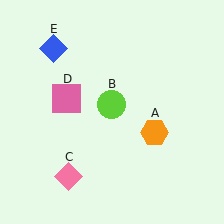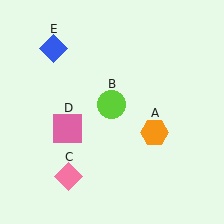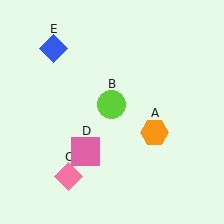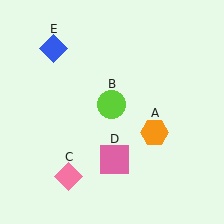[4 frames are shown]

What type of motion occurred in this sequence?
The pink square (object D) rotated counterclockwise around the center of the scene.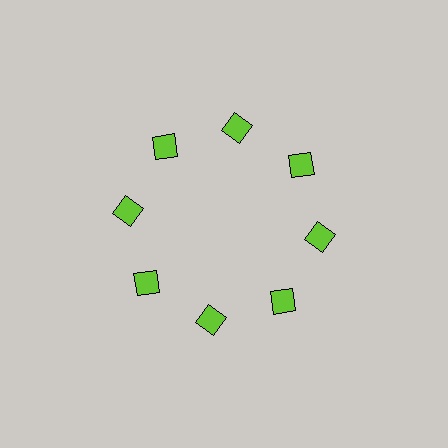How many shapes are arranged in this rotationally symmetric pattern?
There are 8 shapes, arranged in 8 groups of 1.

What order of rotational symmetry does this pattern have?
This pattern has 8-fold rotational symmetry.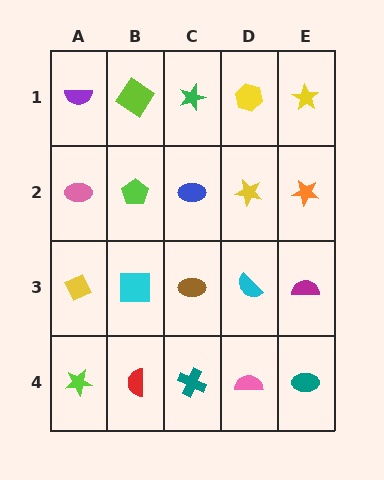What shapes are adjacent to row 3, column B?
A lime pentagon (row 2, column B), a red semicircle (row 4, column B), a yellow diamond (row 3, column A), a brown ellipse (row 3, column C).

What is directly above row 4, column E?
A magenta semicircle.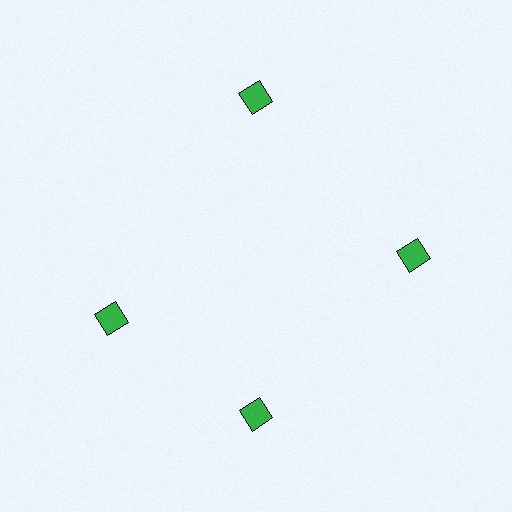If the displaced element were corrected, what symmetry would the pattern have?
It would have 4-fold rotational symmetry — the pattern would map onto itself every 90 degrees.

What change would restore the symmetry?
The symmetry would be restored by rotating it back into even spacing with its neighbors so that all 4 diamonds sit at equal angles and equal distance from the center.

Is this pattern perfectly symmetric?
No. The 4 green diamonds are arranged in a ring, but one element near the 9 o'clock position is rotated out of alignment along the ring, breaking the 4-fold rotational symmetry.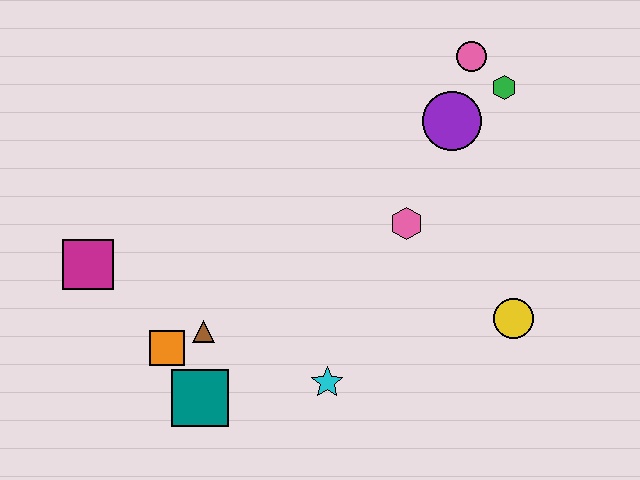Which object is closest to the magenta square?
The orange square is closest to the magenta square.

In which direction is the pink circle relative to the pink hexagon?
The pink circle is above the pink hexagon.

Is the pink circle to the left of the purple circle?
No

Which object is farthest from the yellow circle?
The magenta square is farthest from the yellow circle.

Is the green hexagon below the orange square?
No